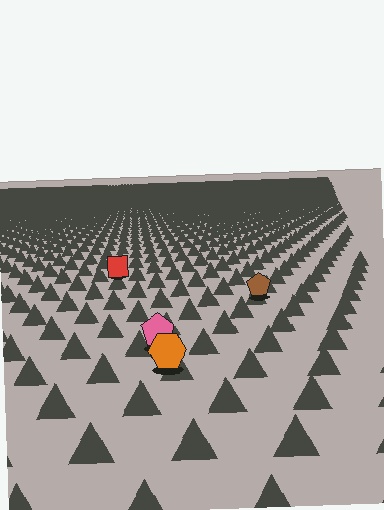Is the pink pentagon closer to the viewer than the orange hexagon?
No. The orange hexagon is closer — you can tell from the texture gradient: the ground texture is coarser near it.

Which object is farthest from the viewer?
The red square is farthest from the viewer. It appears smaller and the ground texture around it is denser.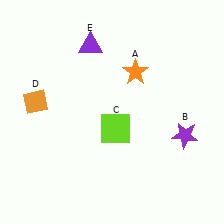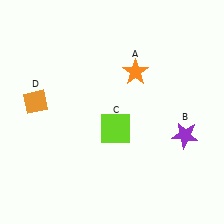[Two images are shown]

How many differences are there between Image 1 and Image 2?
There is 1 difference between the two images.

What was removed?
The purple triangle (E) was removed in Image 2.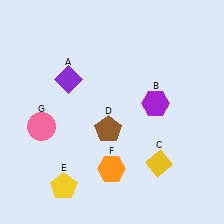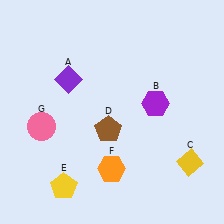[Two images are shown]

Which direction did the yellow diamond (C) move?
The yellow diamond (C) moved right.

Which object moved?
The yellow diamond (C) moved right.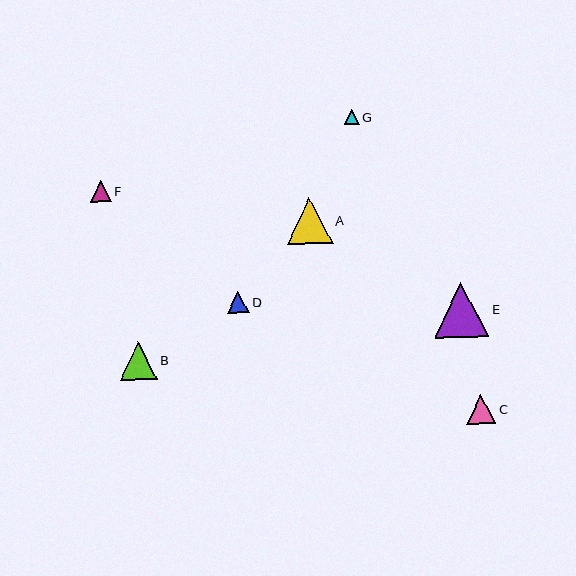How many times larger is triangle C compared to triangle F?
Triangle C is approximately 1.4 times the size of triangle F.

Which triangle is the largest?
Triangle E is the largest with a size of approximately 55 pixels.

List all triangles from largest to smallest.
From largest to smallest: E, A, B, C, D, F, G.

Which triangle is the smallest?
Triangle G is the smallest with a size of approximately 15 pixels.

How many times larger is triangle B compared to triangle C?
Triangle B is approximately 1.3 times the size of triangle C.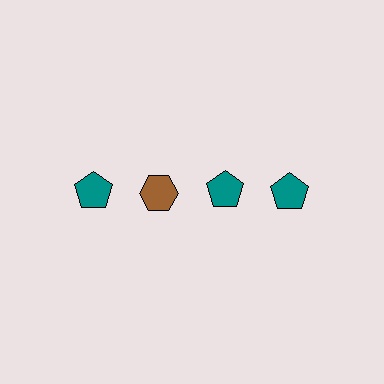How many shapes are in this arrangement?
There are 4 shapes arranged in a grid pattern.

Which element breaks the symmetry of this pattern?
The brown hexagon in the top row, second from left column breaks the symmetry. All other shapes are teal pentagons.